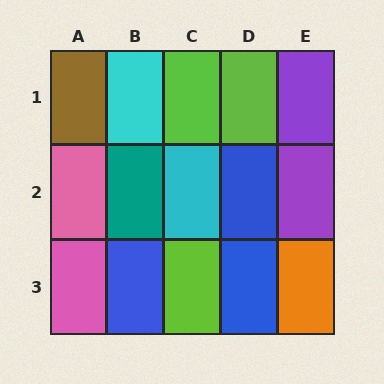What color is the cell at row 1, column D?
Lime.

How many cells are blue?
3 cells are blue.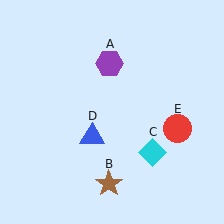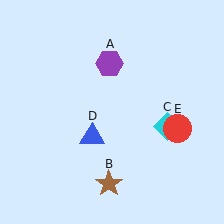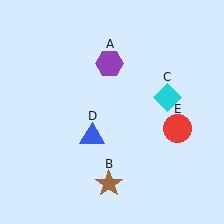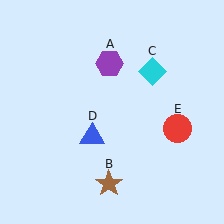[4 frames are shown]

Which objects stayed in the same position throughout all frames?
Purple hexagon (object A) and brown star (object B) and blue triangle (object D) and red circle (object E) remained stationary.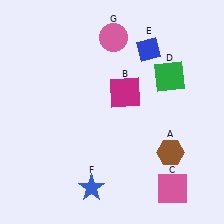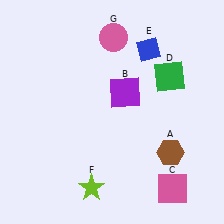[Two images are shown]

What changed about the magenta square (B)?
In Image 1, B is magenta. In Image 2, it changed to purple.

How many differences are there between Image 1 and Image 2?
There are 2 differences between the two images.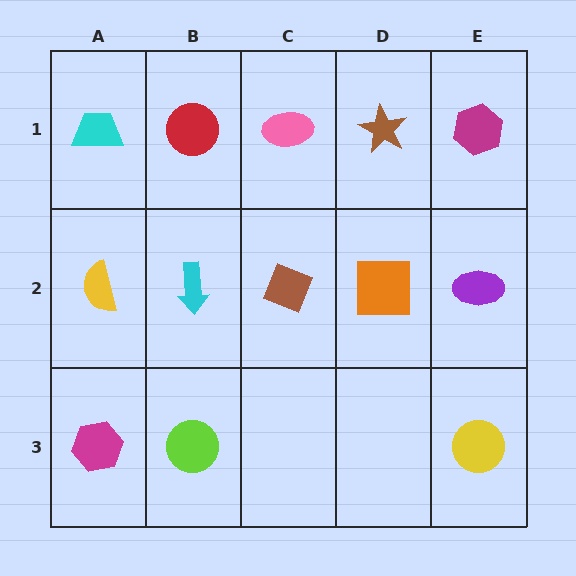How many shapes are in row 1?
5 shapes.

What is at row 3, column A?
A magenta hexagon.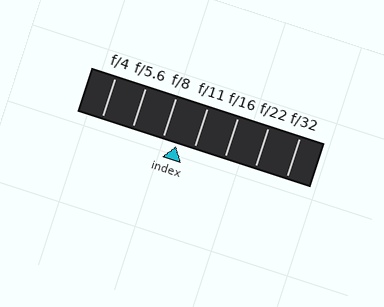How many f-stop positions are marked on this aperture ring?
There are 7 f-stop positions marked.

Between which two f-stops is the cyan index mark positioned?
The index mark is between f/8 and f/11.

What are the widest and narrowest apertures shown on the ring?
The widest aperture shown is f/4 and the narrowest is f/32.